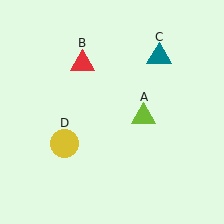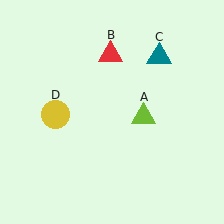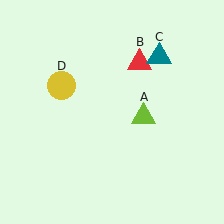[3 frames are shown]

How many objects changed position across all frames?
2 objects changed position: red triangle (object B), yellow circle (object D).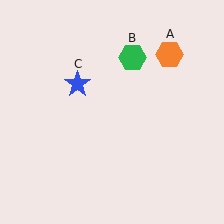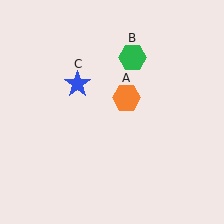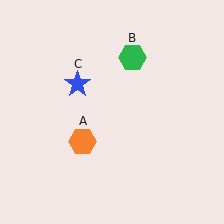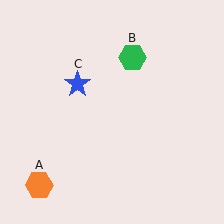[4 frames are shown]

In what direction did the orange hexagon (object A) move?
The orange hexagon (object A) moved down and to the left.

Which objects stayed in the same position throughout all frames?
Green hexagon (object B) and blue star (object C) remained stationary.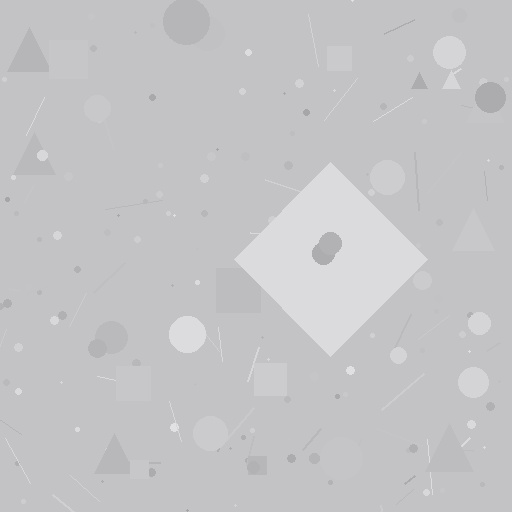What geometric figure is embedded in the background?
A diamond is embedded in the background.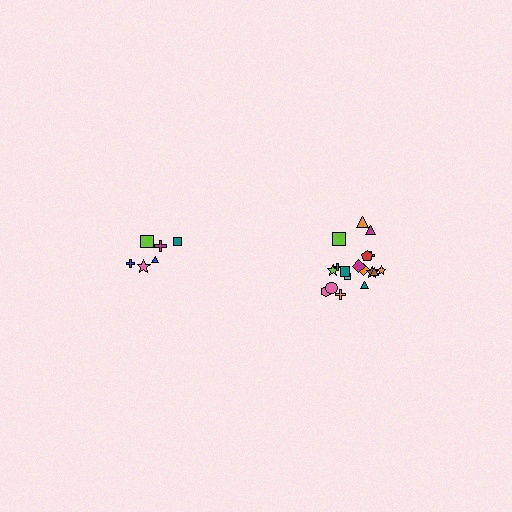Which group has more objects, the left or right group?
The right group.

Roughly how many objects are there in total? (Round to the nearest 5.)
Roughly 25 objects in total.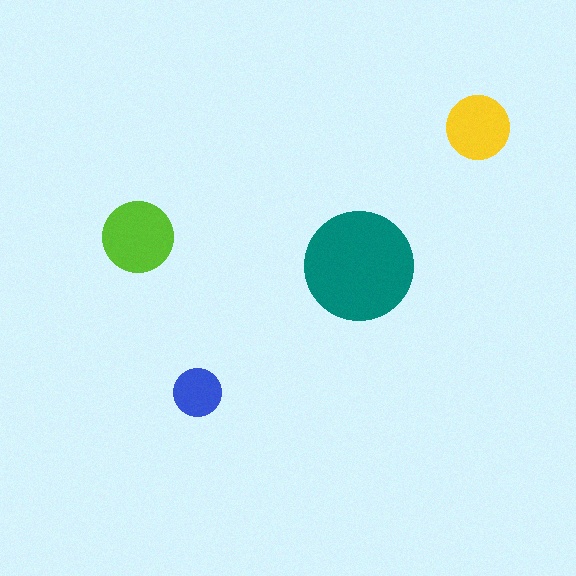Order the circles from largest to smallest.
the teal one, the lime one, the yellow one, the blue one.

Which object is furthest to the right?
The yellow circle is rightmost.